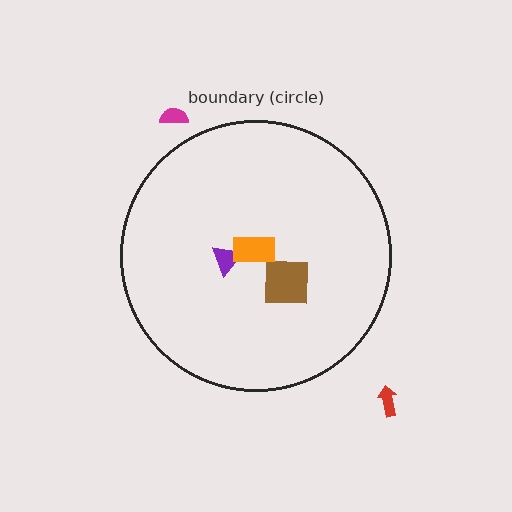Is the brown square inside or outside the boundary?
Inside.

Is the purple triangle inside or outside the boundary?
Inside.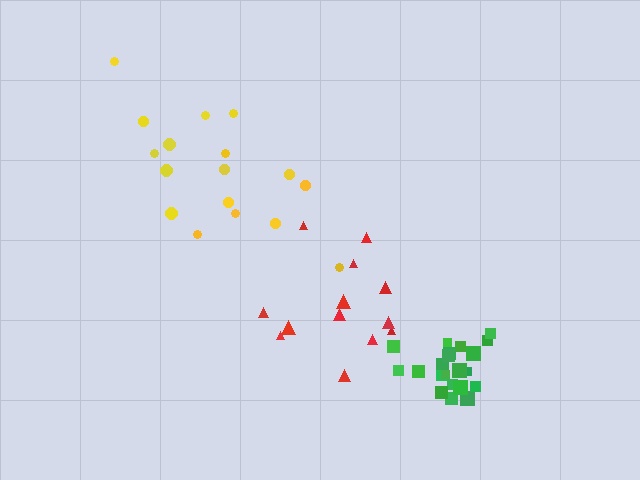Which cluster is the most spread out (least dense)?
Yellow.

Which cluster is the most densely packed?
Green.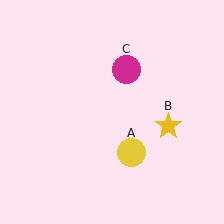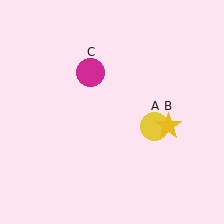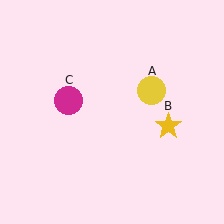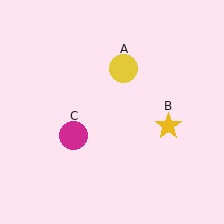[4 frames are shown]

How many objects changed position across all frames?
2 objects changed position: yellow circle (object A), magenta circle (object C).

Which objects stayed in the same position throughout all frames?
Yellow star (object B) remained stationary.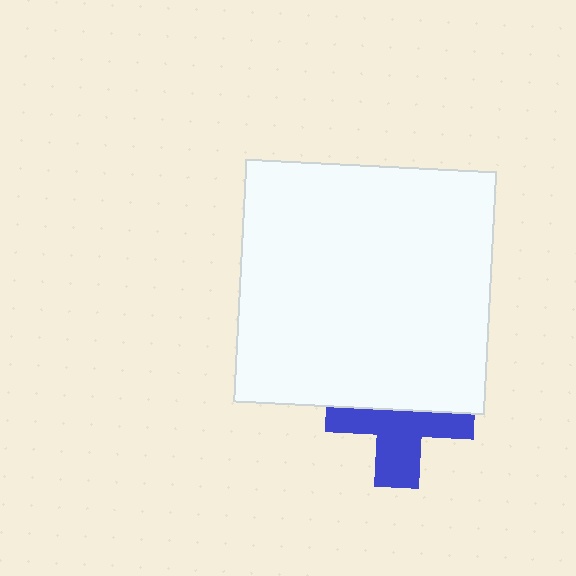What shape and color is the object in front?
The object in front is a white rectangle.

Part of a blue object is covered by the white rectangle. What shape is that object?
It is a cross.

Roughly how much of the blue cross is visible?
About half of it is visible (roughly 53%).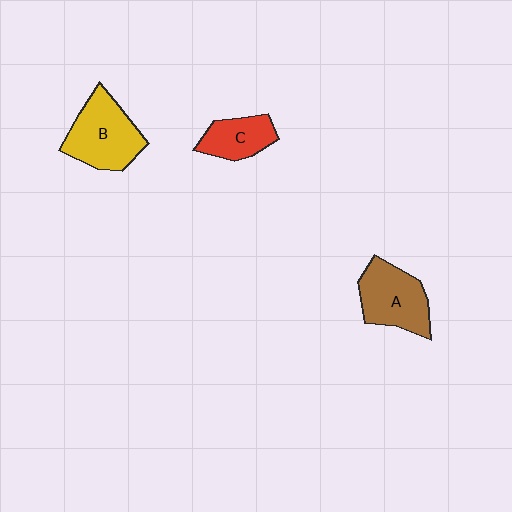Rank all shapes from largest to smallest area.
From largest to smallest: B (yellow), A (brown), C (red).